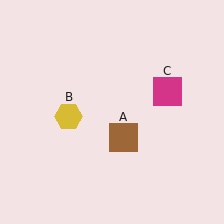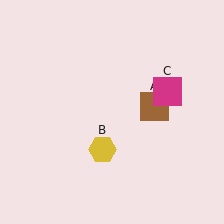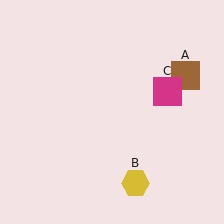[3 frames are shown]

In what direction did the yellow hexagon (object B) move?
The yellow hexagon (object B) moved down and to the right.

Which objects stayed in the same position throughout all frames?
Magenta square (object C) remained stationary.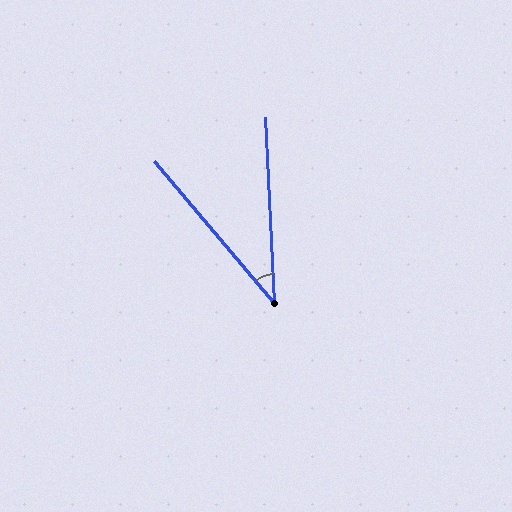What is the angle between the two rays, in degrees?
Approximately 38 degrees.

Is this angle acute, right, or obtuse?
It is acute.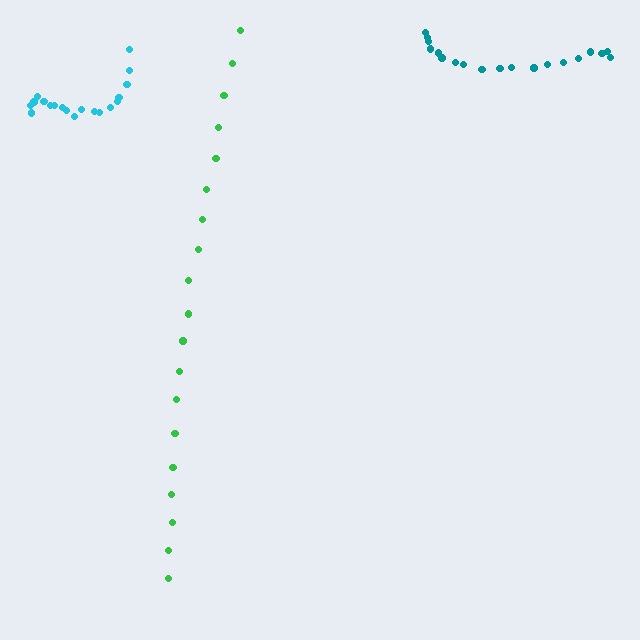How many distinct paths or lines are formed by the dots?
There are 3 distinct paths.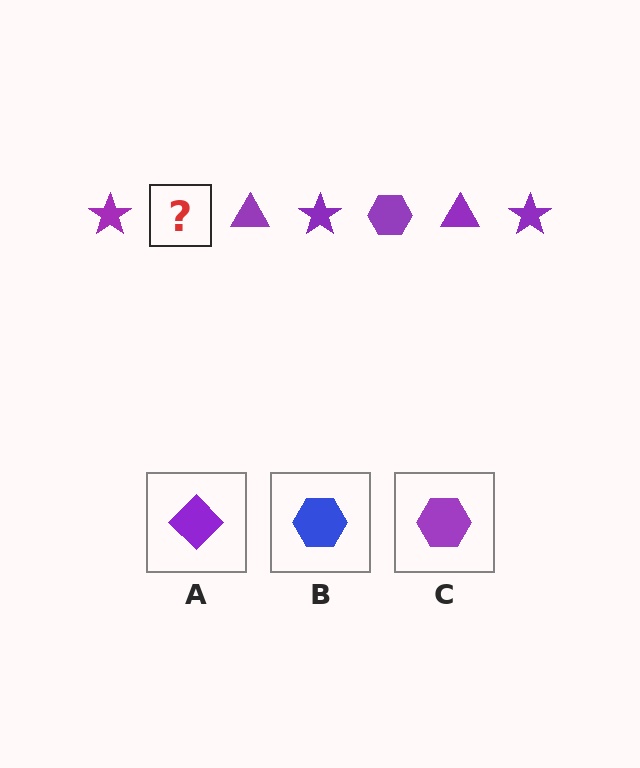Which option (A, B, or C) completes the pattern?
C.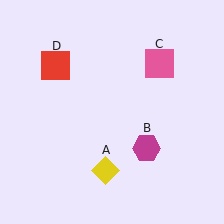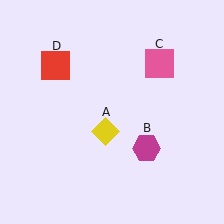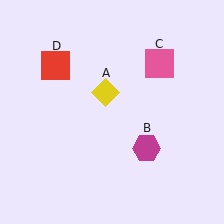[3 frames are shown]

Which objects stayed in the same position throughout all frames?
Magenta hexagon (object B) and pink square (object C) and red square (object D) remained stationary.